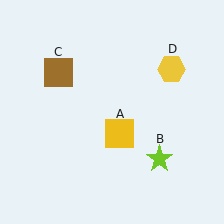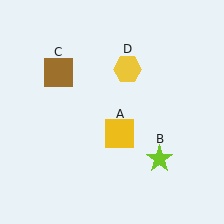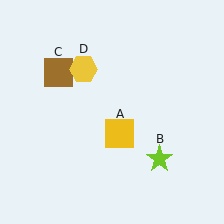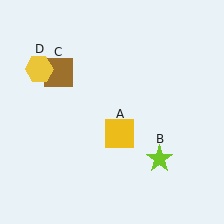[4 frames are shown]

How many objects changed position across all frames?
1 object changed position: yellow hexagon (object D).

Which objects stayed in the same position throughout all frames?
Yellow square (object A) and lime star (object B) and brown square (object C) remained stationary.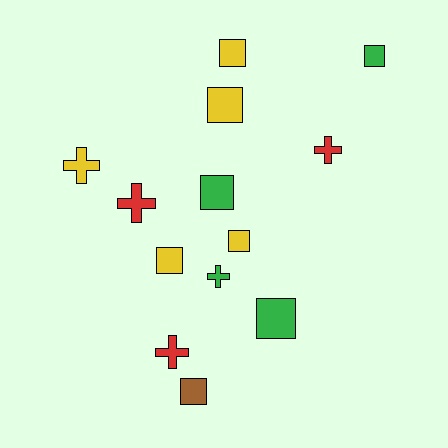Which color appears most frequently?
Yellow, with 5 objects.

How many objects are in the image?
There are 13 objects.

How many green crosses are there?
There is 1 green cross.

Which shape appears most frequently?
Square, with 8 objects.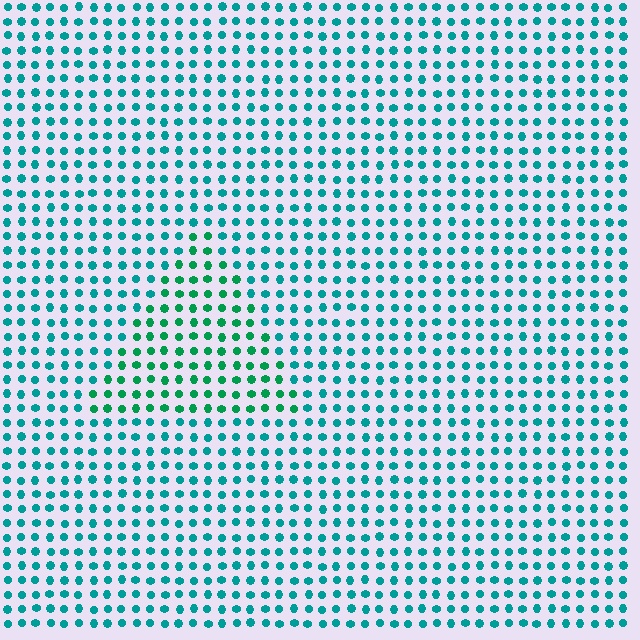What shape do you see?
I see a triangle.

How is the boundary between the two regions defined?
The boundary is defined purely by a slight shift in hue (about 29 degrees). Spacing, size, and orientation are identical on both sides.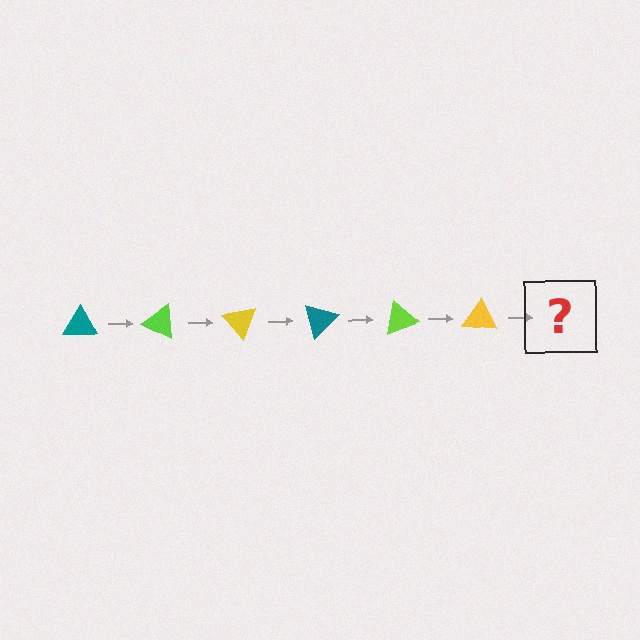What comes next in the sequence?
The next element should be a teal triangle, rotated 150 degrees from the start.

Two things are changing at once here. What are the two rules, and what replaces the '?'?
The two rules are that it rotates 25 degrees each step and the color cycles through teal, lime, and yellow. The '?' should be a teal triangle, rotated 150 degrees from the start.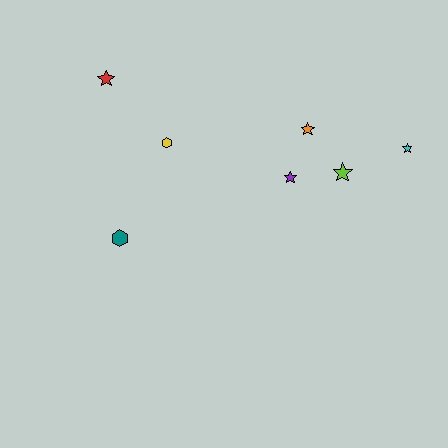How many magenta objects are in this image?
There are no magenta objects.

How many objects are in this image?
There are 7 objects.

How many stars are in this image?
There are 5 stars.